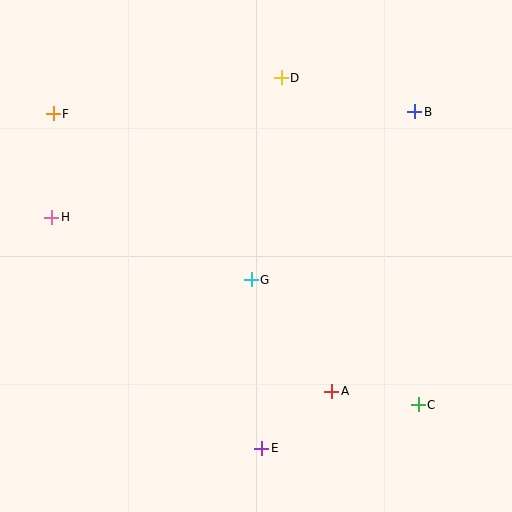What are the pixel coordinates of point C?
Point C is at (418, 405).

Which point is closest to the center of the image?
Point G at (251, 280) is closest to the center.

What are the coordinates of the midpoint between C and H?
The midpoint between C and H is at (235, 311).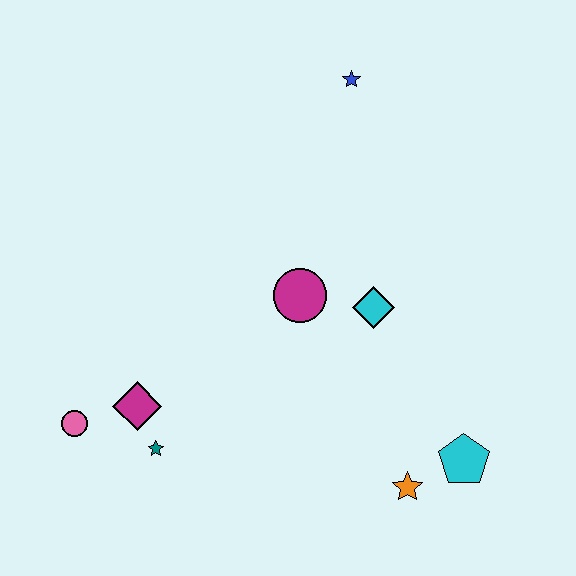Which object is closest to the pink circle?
The magenta diamond is closest to the pink circle.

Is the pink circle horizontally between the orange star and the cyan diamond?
No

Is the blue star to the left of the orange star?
Yes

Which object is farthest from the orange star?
The blue star is farthest from the orange star.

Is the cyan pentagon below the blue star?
Yes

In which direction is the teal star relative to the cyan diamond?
The teal star is to the left of the cyan diamond.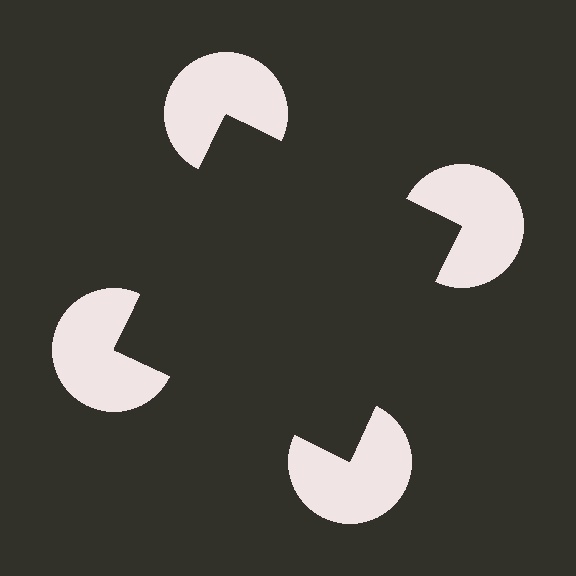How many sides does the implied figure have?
4 sides.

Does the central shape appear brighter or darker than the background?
It typically appears slightly darker than the background, even though no actual brightness change is drawn.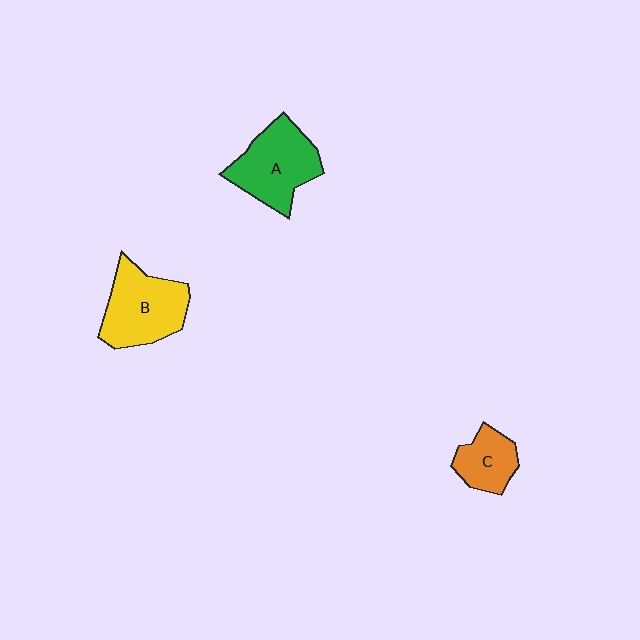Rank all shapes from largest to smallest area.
From largest to smallest: B (yellow), A (green), C (orange).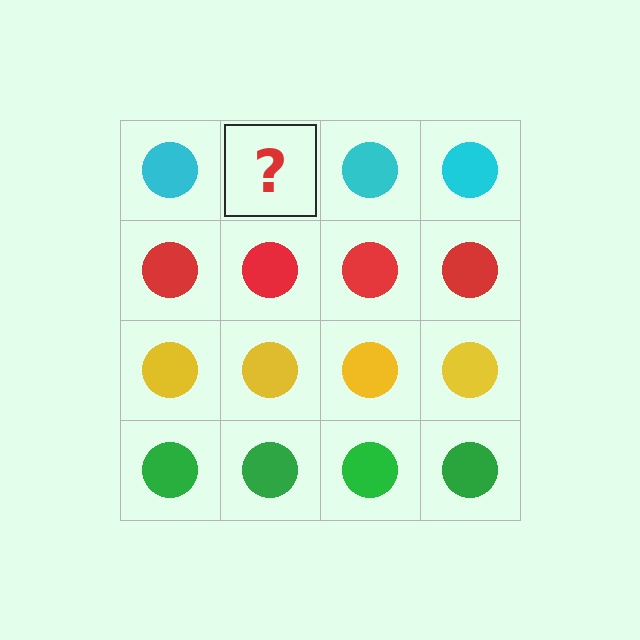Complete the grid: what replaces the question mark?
The question mark should be replaced with a cyan circle.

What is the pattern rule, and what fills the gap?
The rule is that each row has a consistent color. The gap should be filled with a cyan circle.